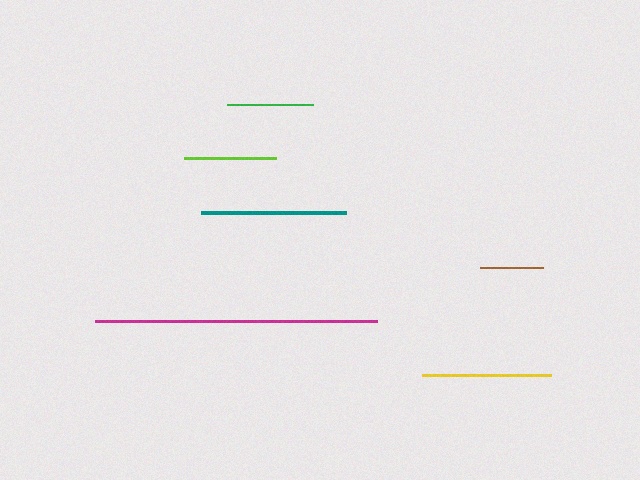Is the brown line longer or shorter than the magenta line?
The magenta line is longer than the brown line.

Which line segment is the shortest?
The brown line is the shortest at approximately 62 pixels.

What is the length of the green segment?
The green segment is approximately 85 pixels long.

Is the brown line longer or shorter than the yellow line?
The yellow line is longer than the brown line.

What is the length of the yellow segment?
The yellow segment is approximately 128 pixels long.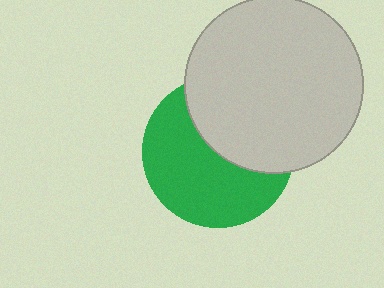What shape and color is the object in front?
The object in front is a light gray circle.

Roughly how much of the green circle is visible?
About half of it is visible (roughly 58%).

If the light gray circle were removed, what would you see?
You would see the complete green circle.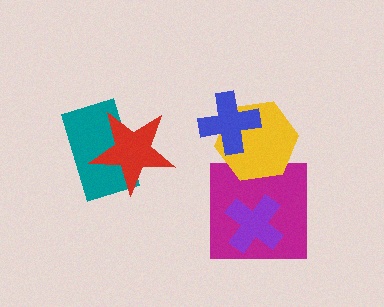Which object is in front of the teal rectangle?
The red star is in front of the teal rectangle.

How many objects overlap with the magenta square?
2 objects overlap with the magenta square.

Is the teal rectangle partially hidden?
Yes, it is partially covered by another shape.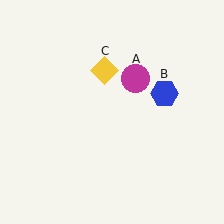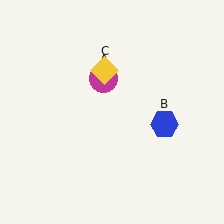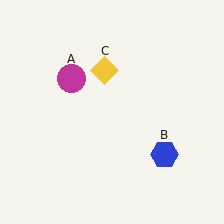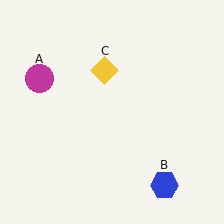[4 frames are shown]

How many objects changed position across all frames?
2 objects changed position: magenta circle (object A), blue hexagon (object B).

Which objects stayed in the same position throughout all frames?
Yellow diamond (object C) remained stationary.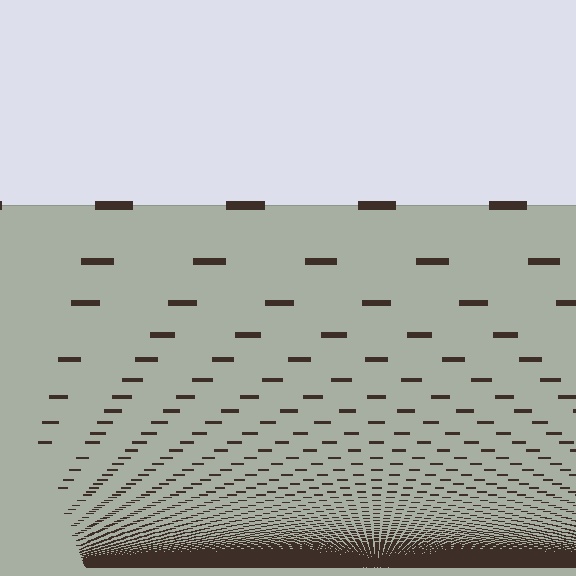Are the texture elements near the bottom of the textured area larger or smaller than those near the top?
Smaller. The gradient is inverted — elements near the bottom are smaller and denser.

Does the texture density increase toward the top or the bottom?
Density increases toward the bottom.